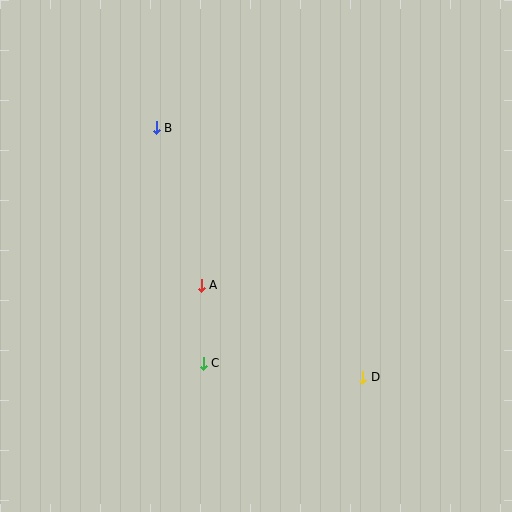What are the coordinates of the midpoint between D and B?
The midpoint between D and B is at (260, 253).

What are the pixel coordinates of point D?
Point D is at (363, 377).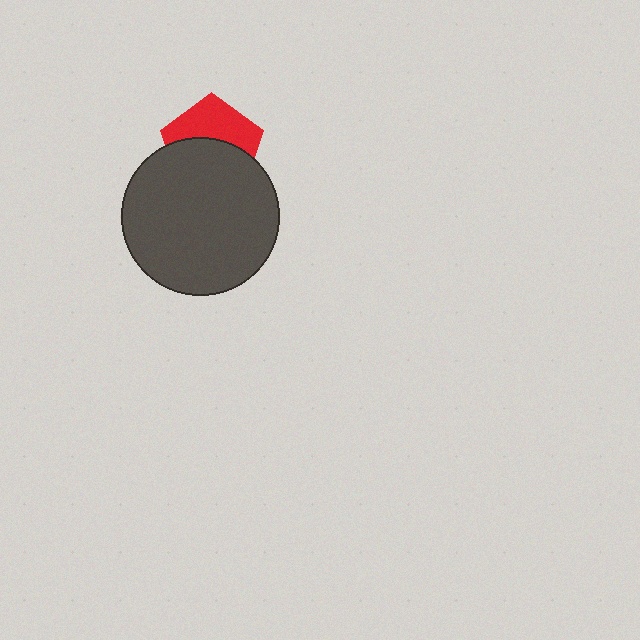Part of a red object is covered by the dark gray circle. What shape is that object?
It is a pentagon.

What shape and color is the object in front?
The object in front is a dark gray circle.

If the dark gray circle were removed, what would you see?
You would see the complete red pentagon.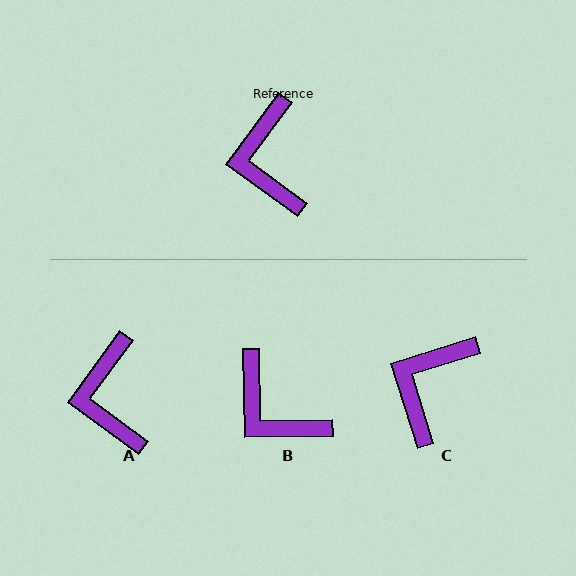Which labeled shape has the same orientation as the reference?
A.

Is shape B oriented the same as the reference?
No, it is off by about 37 degrees.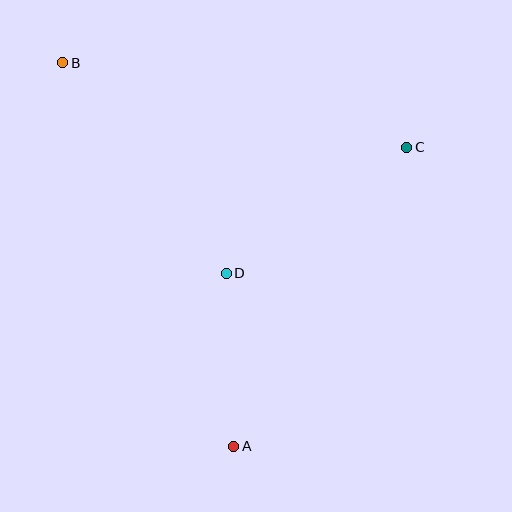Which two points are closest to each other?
Points A and D are closest to each other.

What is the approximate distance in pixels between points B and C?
The distance between B and C is approximately 354 pixels.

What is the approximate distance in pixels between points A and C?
The distance between A and C is approximately 345 pixels.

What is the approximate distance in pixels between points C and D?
The distance between C and D is approximately 220 pixels.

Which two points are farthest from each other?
Points A and B are farthest from each other.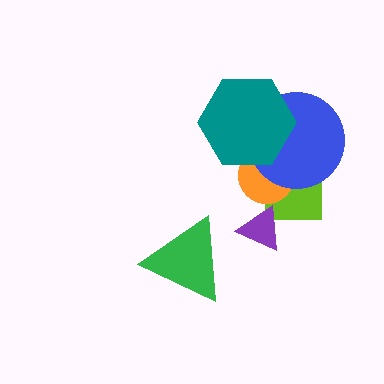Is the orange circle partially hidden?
Yes, it is partially covered by another shape.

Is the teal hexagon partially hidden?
No, no other shape covers it.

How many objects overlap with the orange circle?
3 objects overlap with the orange circle.